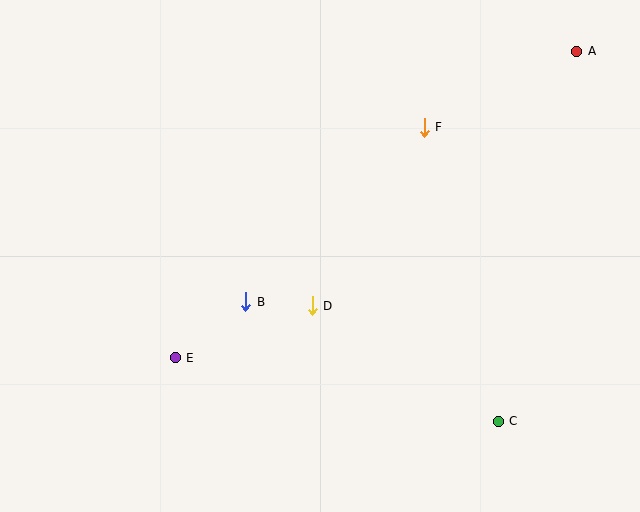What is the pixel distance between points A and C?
The distance between A and C is 378 pixels.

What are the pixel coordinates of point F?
Point F is at (424, 127).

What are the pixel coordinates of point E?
Point E is at (175, 358).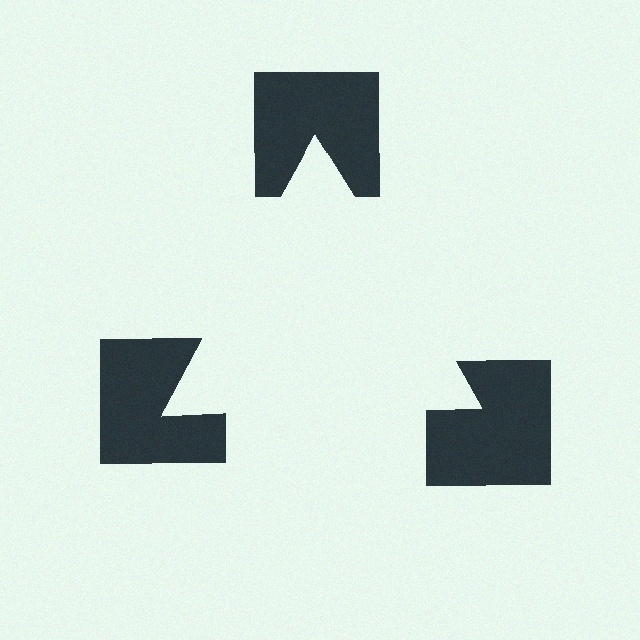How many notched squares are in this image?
There are 3 — one at each vertex of the illusory triangle.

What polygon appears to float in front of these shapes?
An illusory triangle — its edges are inferred from the aligned wedge cuts in the notched squares, not physically drawn.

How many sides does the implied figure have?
3 sides.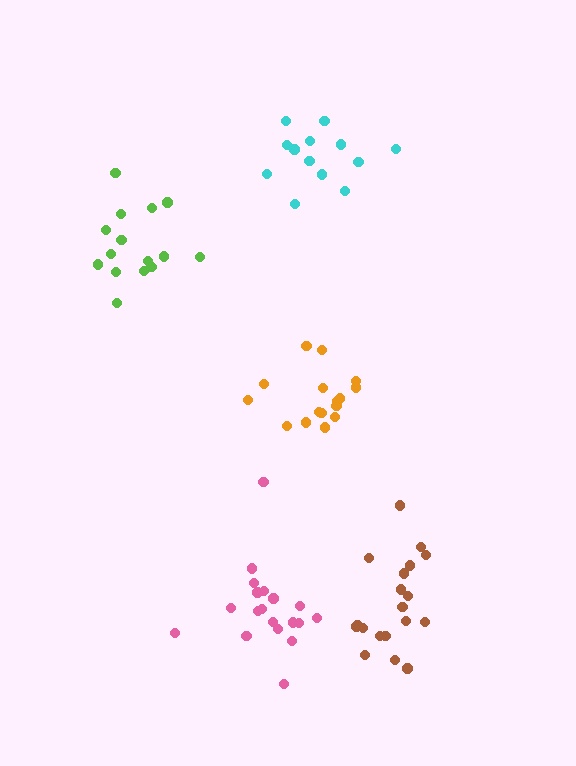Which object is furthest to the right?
The brown cluster is rightmost.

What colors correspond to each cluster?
The clusters are colored: cyan, orange, pink, lime, brown.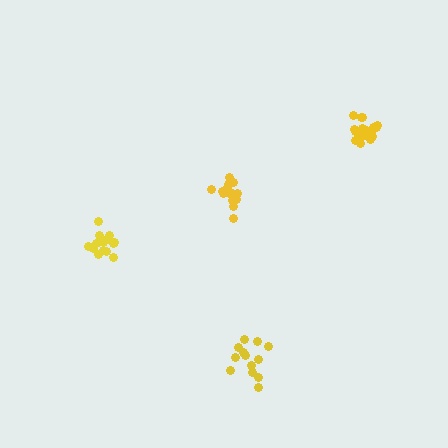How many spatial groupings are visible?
There are 4 spatial groupings.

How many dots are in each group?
Group 1: 13 dots, Group 2: 16 dots, Group 3: 18 dots, Group 4: 16 dots (63 total).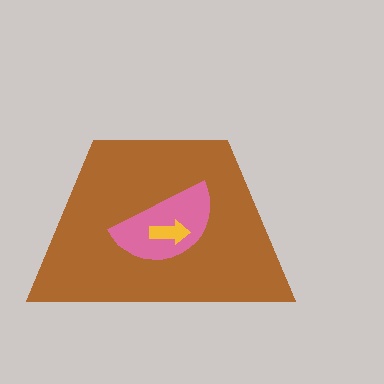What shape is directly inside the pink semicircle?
The yellow arrow.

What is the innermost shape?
The yellow arrow.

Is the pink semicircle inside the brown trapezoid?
Yes.